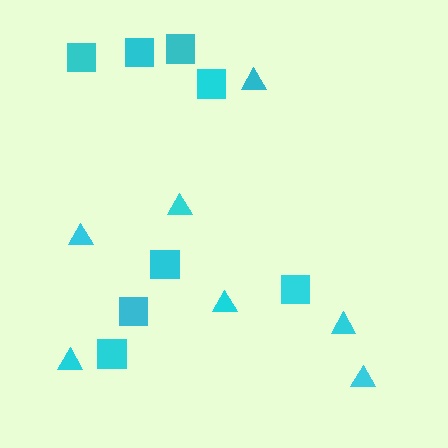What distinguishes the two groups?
There are 2 groups: one group of triangles (7) and one group of squares (8).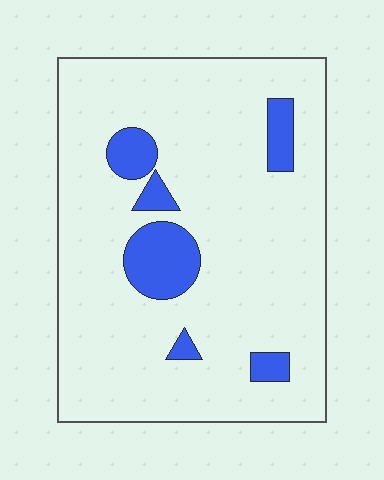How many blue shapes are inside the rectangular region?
6.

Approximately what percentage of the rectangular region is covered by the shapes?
Approximately 10%.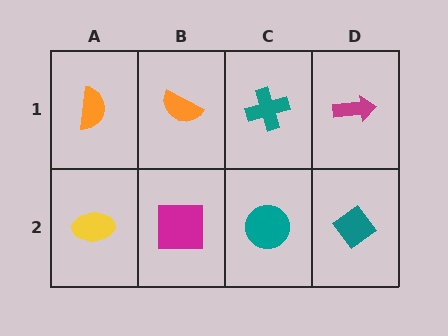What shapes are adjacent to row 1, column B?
A magenta square (row 2, column B), an orange semicircle (row 1, column A), a teal cross (row 1, column C).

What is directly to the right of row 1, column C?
A magenta arrow.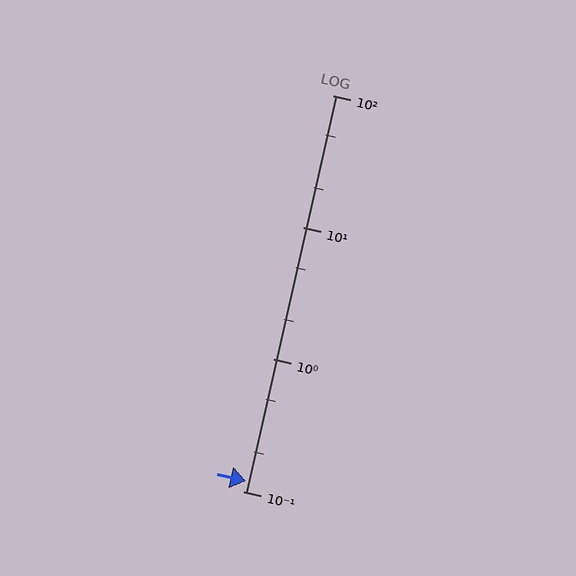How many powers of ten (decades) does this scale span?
The scale spans 3 decades, from 0.1 to 100.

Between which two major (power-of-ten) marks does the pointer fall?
The pointer is between 0.1 and 1.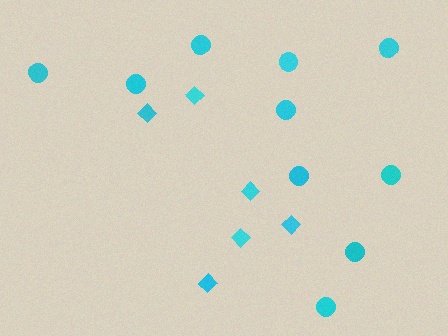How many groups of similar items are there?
There are 2 groups: one group of diamonds (6) and one group of circles (10).